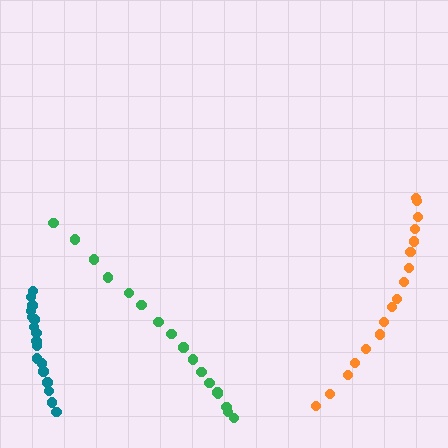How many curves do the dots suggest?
There are 3 distinct paths.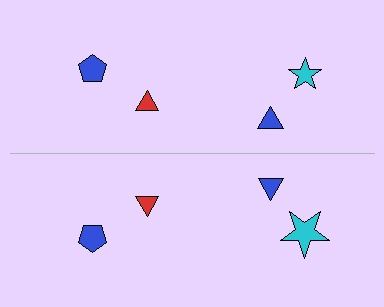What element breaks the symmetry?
The cyan star on the bottom side has a different size than its mirror counterpart.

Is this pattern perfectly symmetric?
No, the pattern is not perfectly symmetric. The cyan star on the bottom side has a different size than its mirror counterpart.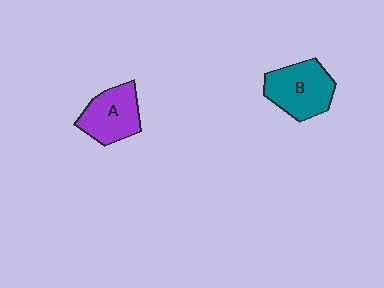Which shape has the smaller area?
Shape A (purple).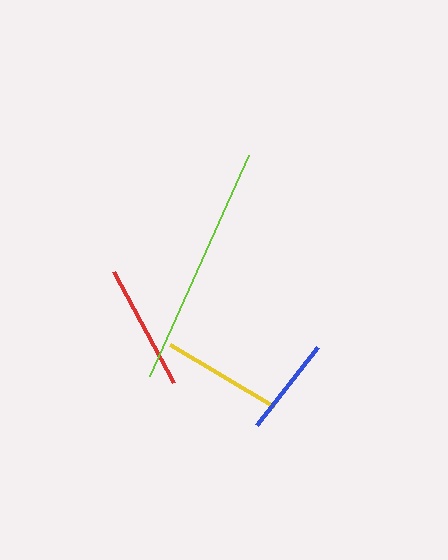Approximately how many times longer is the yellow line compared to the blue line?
The yellow line is approximately 1.2 times the length of the blue line.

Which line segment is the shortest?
The blue line is the shortest at approximately 99 pixels.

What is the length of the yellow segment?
The yellow segment is approximately 121 pixels long.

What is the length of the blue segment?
The blue segment is approximately 99 pixels long.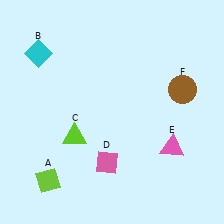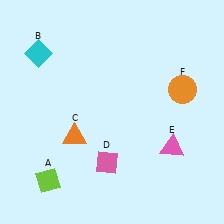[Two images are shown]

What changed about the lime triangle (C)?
In Image 1, C is lime. In Image 2, it changed to orange.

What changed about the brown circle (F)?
In Image 1, F is brown. In Image 2, it changed to orange.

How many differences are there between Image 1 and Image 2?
There are 2 differences between the two images.